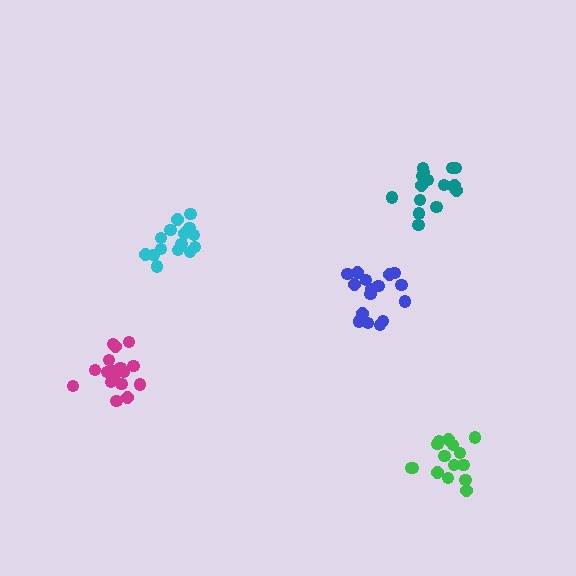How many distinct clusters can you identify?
There are 5 distinct clusters.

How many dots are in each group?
Group 1: 15 dots, Group 2: 16 dots, Group 3: 17 dots, Group 4: 16 dots, Group 5: 16 dots (80 total).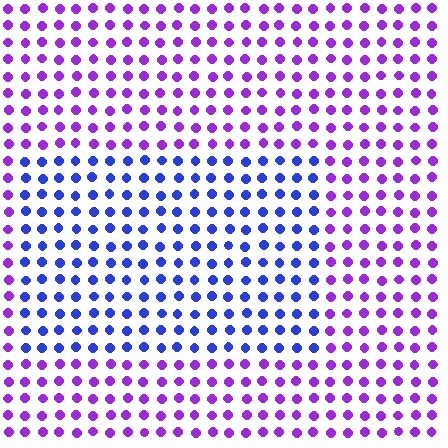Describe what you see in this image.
The image is filled with small purple elements in a uniform arrangement. A rectangle-shaped region is visible where the elements are tinted to a slightly different hue, forming a subtle color boundary.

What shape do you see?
I see a rectangle.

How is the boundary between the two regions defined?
The boundary is defined purely by a slight shift in hue (about 46 degrees). Spacing, size, and orientation are identical on both sides.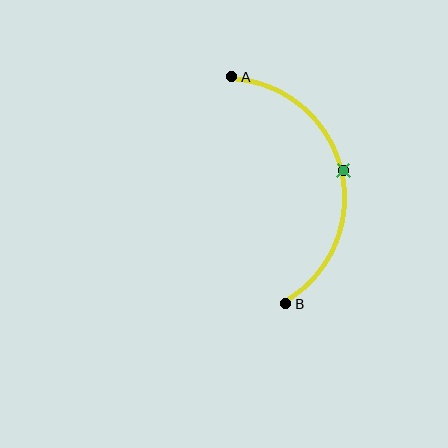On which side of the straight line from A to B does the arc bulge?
The arc bulges to the right of the straight line connecting A and B.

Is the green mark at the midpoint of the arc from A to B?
Yes. The green mark lies on the arc at equal arc-length from both A and B — it is the arc midpoint.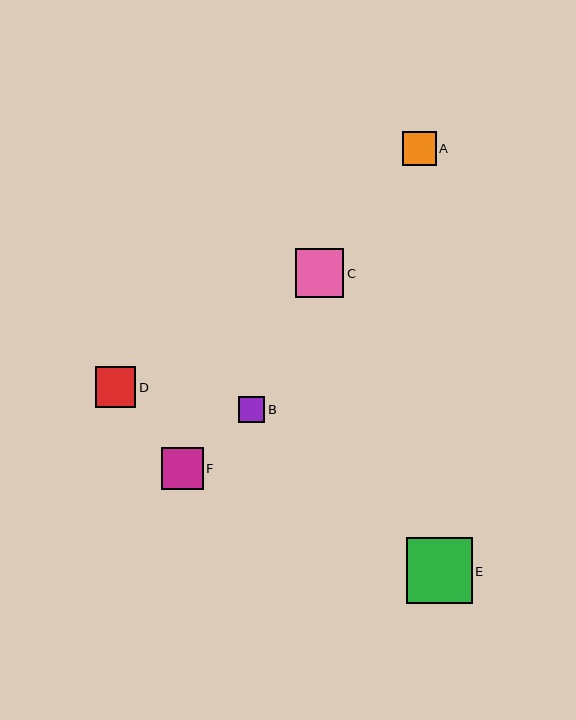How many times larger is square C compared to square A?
Square C is approximately 1.4 times the size of square A.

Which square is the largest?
Square E is the largest with a size of approximately 66 pixels.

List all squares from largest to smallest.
From largest to smallest: E, C, F, D, A, B.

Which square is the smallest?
Square B is the smallest with a size of approximately 26 pixels.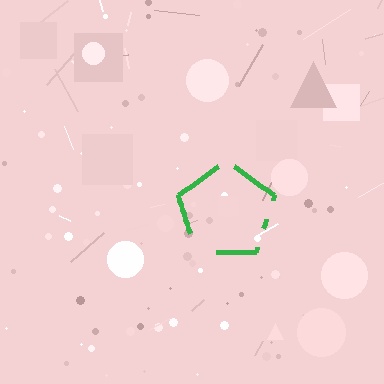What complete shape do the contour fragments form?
The contour fragments form a pentagon.